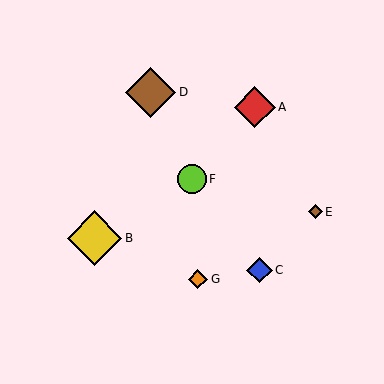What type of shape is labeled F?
Shape F is a lime circle.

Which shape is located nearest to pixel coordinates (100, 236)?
The yellow diamond (labeled B) at (95, 238) is nearest to that location.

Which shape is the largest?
The yellow diamond (labeled B) is the largest.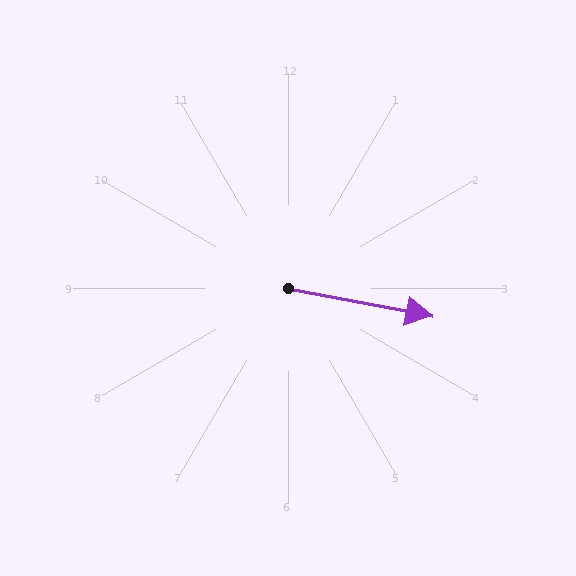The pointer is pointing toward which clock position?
Roughly 3 o'clock.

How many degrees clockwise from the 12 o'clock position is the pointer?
Approximately 101 degrees.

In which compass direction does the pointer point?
East.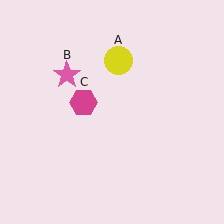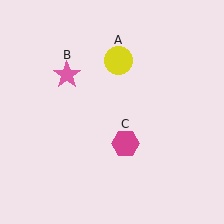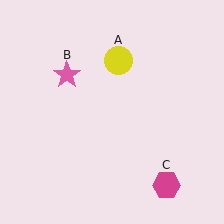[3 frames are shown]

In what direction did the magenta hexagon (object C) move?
The magenta hexagon (object C) moved down and to the right.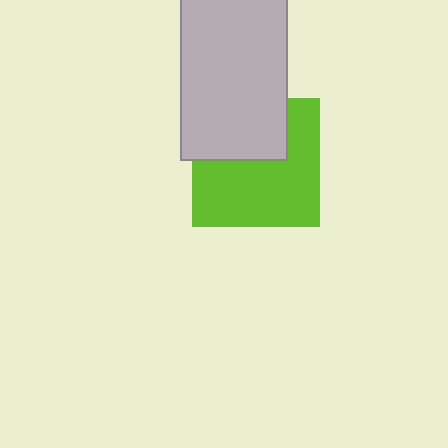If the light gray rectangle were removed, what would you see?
You would see the complete lime square.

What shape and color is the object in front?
The object in front is a light gray rectangle.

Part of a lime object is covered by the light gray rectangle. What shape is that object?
It is a square.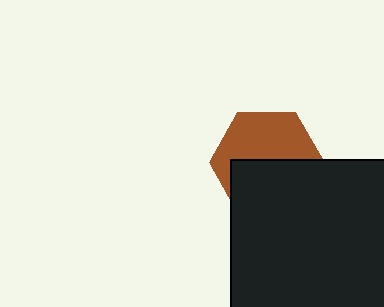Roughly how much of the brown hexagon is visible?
About half of it is visible (roughly 51%).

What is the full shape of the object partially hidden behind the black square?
The partially hidden object is a brown hexagon.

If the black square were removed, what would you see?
You would see the complete brown hexagon.